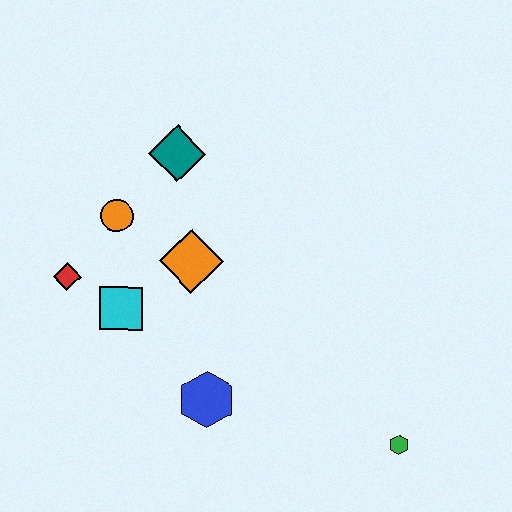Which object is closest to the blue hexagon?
The cyan square is closest to the blue hexagon.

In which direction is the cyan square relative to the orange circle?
The cyan square is below the orange circle.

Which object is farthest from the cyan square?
The green hexagon is farthest from the cyan square.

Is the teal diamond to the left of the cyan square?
No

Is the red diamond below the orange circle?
Yes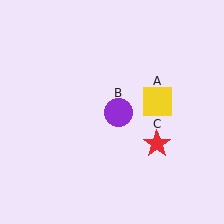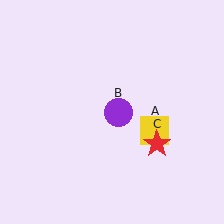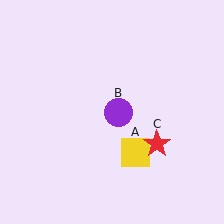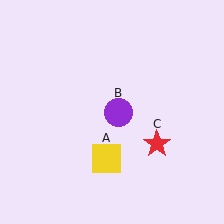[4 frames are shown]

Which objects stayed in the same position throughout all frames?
Purple circle (object B) and red star (object C) remained stationary.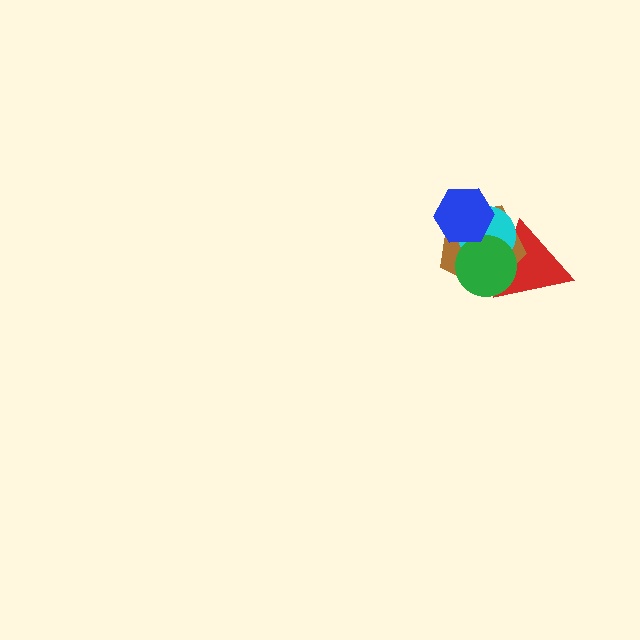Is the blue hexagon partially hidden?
No, no other shape covers it.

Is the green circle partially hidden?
Yes, it is partially covered by another shape.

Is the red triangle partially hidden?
Yes, it is partially covered by another shape.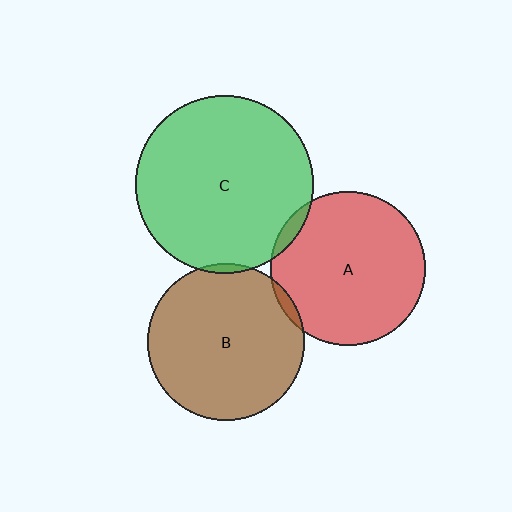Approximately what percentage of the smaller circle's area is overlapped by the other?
Approximately 5%.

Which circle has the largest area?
Circle C (green).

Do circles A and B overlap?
Yes.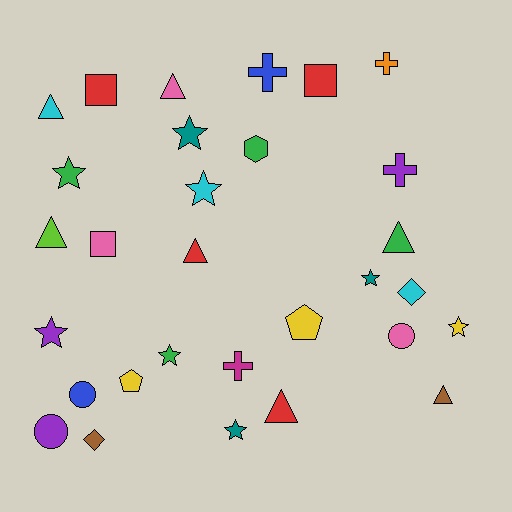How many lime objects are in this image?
There is 1 lime object.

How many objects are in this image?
There are 30 objects.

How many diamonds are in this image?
There are 2 diamonds.